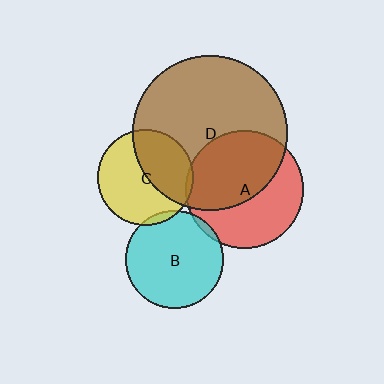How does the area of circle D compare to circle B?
Approximately 2.5 times.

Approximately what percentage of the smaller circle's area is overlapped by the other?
Approximately 40%.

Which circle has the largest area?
Circle D (brown).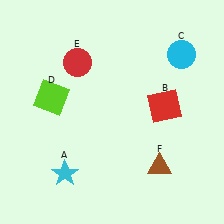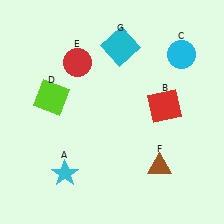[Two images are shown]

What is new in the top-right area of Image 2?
A cyan square (G) was added in the top-right area of Image 2.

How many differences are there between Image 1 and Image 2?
There is 1 difference between the two images.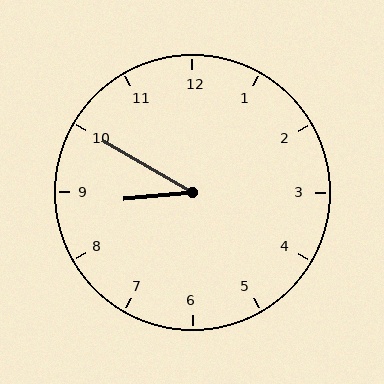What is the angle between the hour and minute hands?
Approximately 35 degrees.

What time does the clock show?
8:50.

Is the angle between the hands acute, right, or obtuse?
It is acute.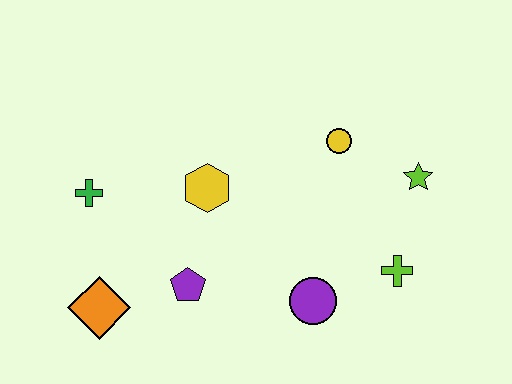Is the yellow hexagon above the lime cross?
Yes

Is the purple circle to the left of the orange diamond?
No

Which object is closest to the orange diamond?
The purple pentagon is closest to the orange diamond.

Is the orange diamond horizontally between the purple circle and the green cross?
Yes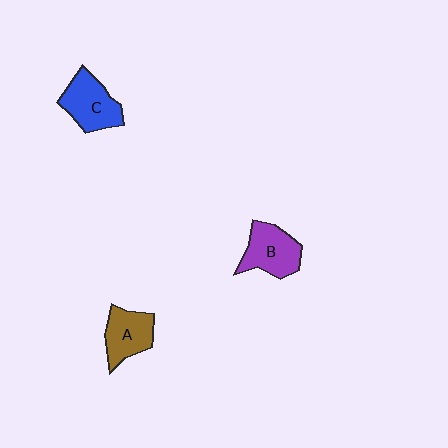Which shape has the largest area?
Shape C (blue).